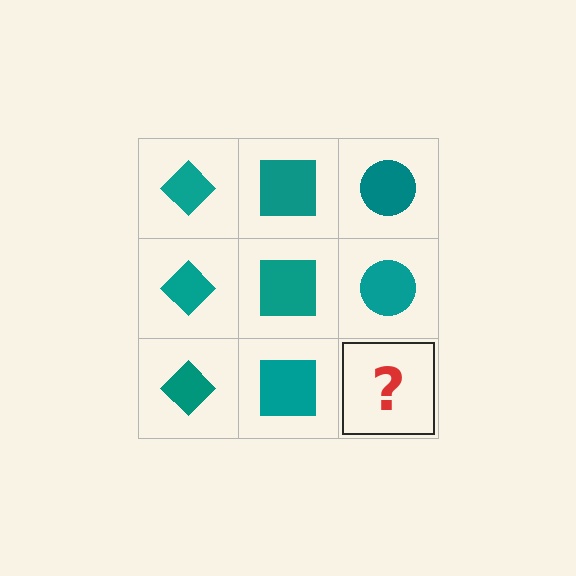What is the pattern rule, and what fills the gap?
The rule is that each column has a consistent shape. The gap should be filled with a teal circle.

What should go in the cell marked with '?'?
The missing cell should contain a teal circle.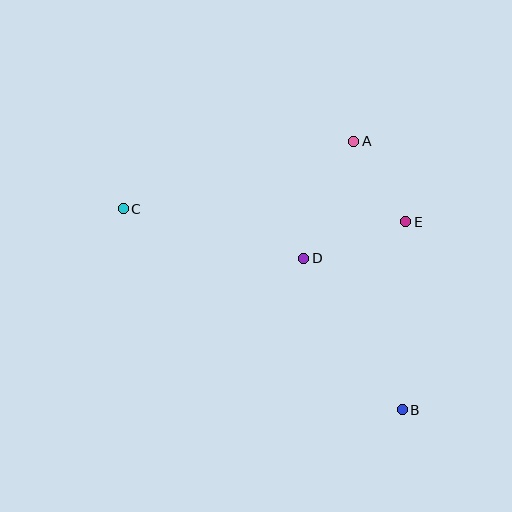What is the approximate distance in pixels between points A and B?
The distance between A and B is approximately 273 pixels.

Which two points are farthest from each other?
Points B and C are farthest from each other.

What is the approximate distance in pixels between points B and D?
The distance between B and D is approximately 181 pixels.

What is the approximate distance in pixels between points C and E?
The distance between C and E is approximately 283 pixels.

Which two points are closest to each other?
Points A and E are closest to each other.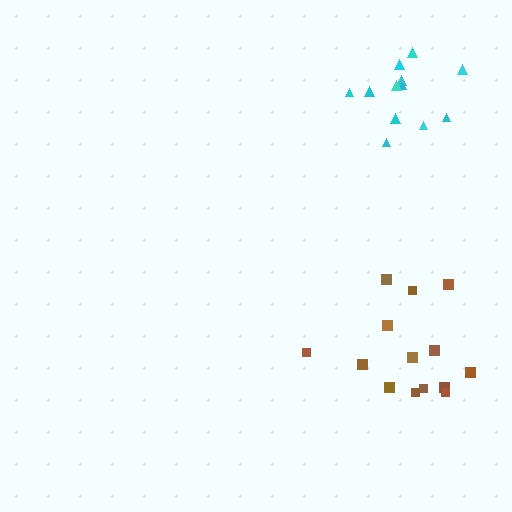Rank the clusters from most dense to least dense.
cyan, brown.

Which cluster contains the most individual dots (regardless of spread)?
Brown (14).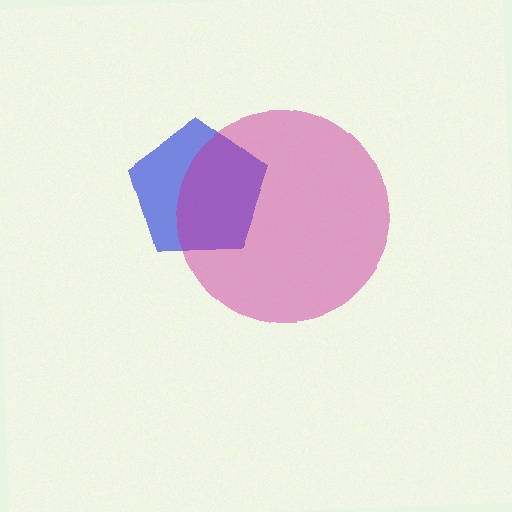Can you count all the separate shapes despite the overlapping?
Yes, there are 2 separate shapes.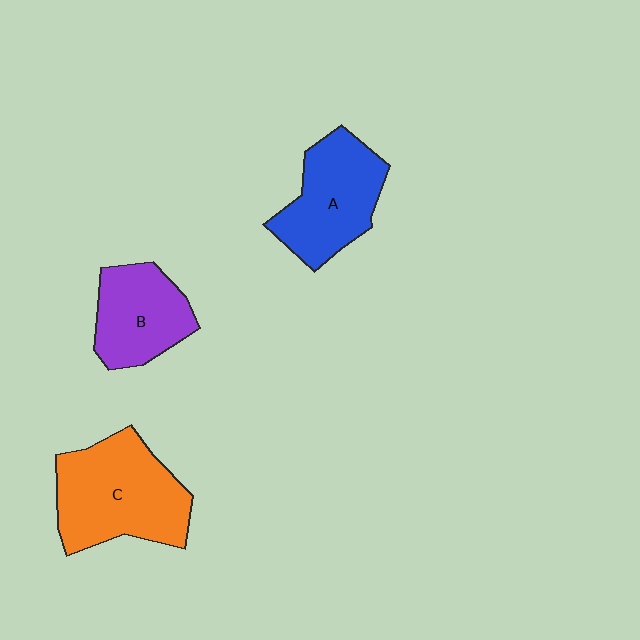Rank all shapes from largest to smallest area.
From largest to smallest: C (orange), A (blue), B (purple).